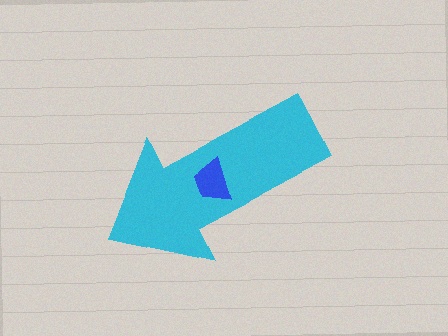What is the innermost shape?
The blue trapezoid.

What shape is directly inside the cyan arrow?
The blue trapezoid.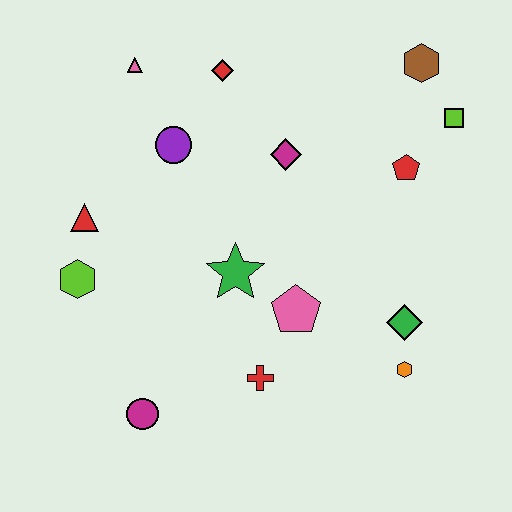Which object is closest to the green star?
The pink pentagon is closest to the green star.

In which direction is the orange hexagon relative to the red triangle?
The orange hexagon is to the right of the red triangle.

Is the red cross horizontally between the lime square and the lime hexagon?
Yes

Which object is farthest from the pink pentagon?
The pink triangle is farthest from the pink pentagon.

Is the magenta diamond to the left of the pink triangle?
No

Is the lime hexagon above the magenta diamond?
No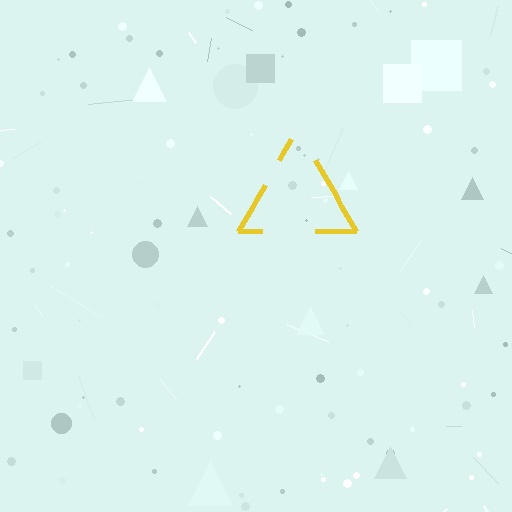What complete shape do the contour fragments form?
The contour fragments form a triangle.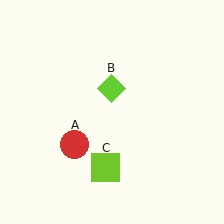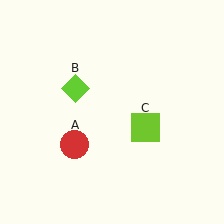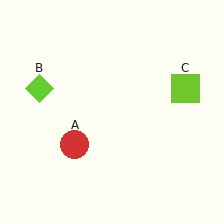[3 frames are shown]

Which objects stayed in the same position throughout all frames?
Red circle (object A) remained stationary.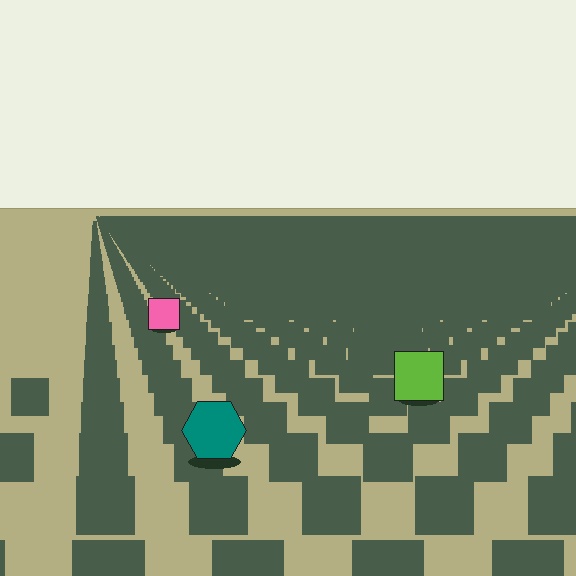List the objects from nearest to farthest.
From nearest to farthest: the teal hexagon, the lime square, the pink square.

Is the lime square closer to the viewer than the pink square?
Yes. The lime square is closer — you can tell from the texture gradient: the ground texture is coarser near it.